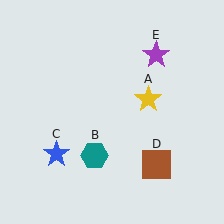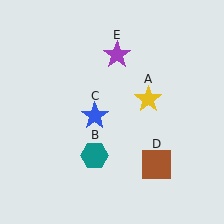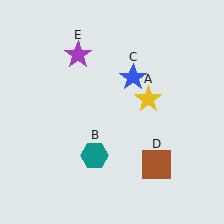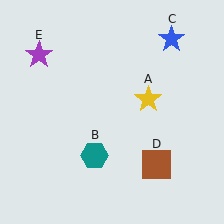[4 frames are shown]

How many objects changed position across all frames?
2 objects changed position: blue star (object C), purple star (object E).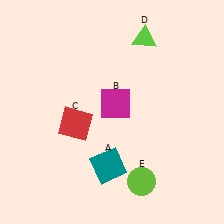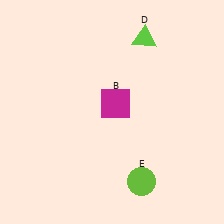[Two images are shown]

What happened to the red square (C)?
The red square (C) was removed in Image 2. It was in the bottom-left area of Image 1.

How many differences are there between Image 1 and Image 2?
There are 2 differences between the two images.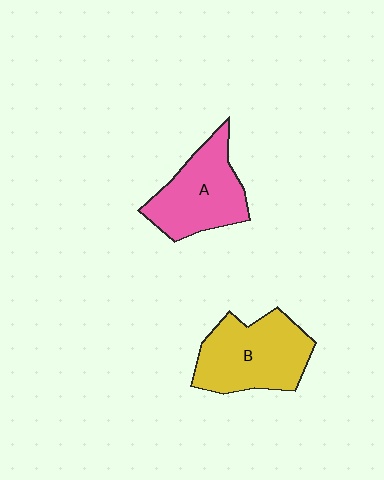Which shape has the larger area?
Shape B (yellow).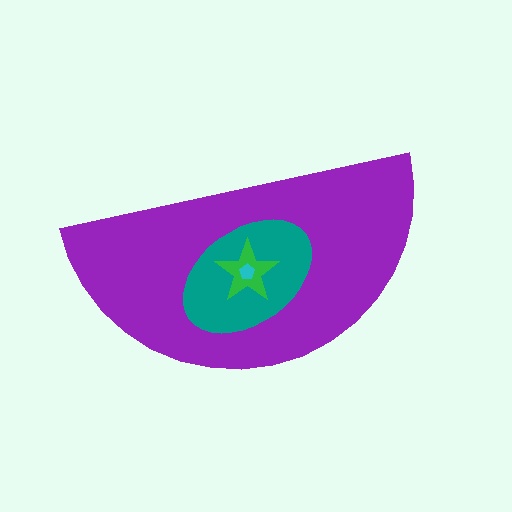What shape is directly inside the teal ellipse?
The green star.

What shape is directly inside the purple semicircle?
The teal ellipse.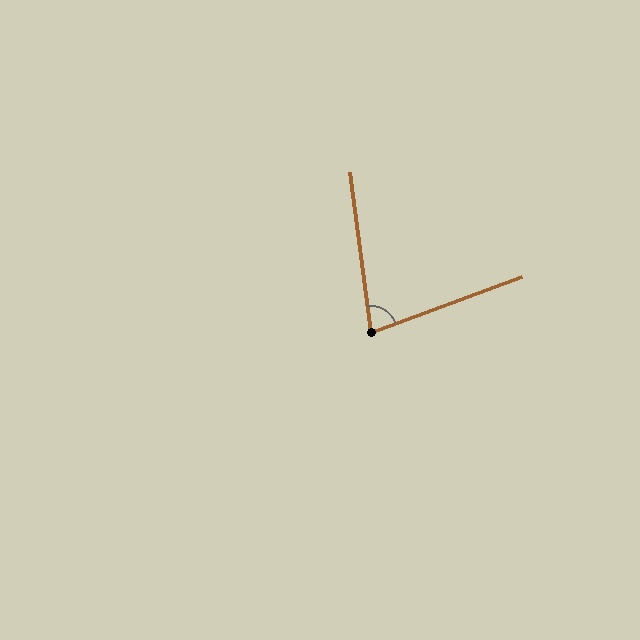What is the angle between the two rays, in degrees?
Approximately 77 degrees.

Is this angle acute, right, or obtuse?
It is acute.